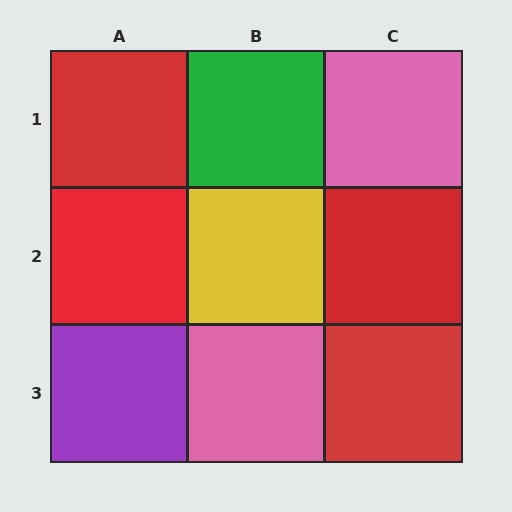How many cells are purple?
1 cell is purple.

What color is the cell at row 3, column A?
Purple.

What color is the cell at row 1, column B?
Green.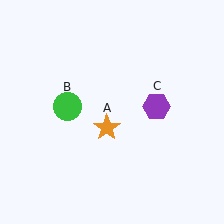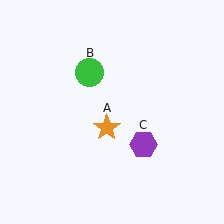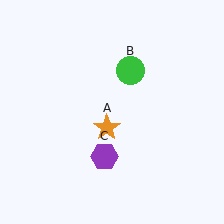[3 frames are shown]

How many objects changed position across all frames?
2 objects changed position: green circle (object B), purple hexagon (object C).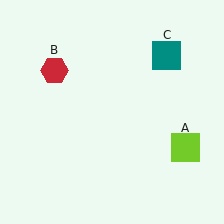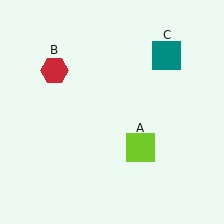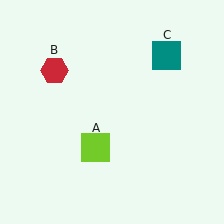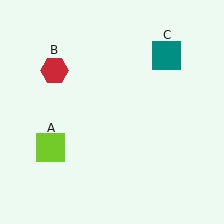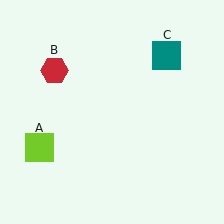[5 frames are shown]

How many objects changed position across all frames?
1 object changed position: lime square (object A).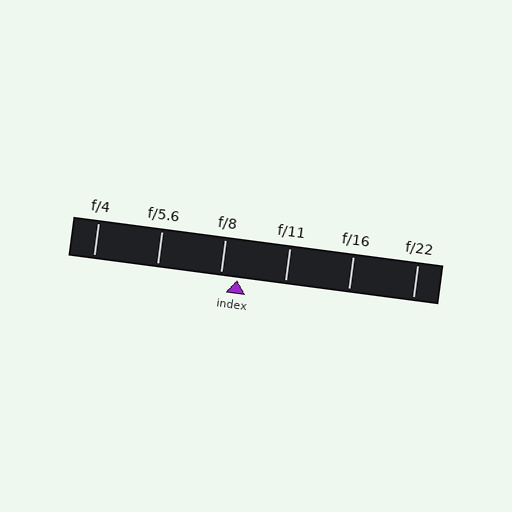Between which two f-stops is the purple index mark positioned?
The index mark is between f/8 and f/11.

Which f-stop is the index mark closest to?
The index mark is closest to f/8.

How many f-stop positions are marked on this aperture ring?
There are 6 f-stop positions marked.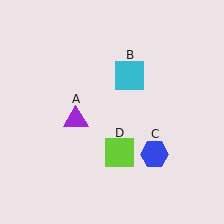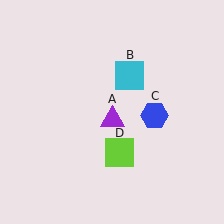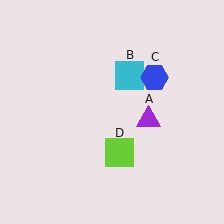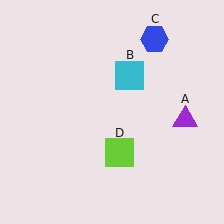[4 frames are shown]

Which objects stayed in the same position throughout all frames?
Cyan square (object B) and lime square (object D) remained stationary.